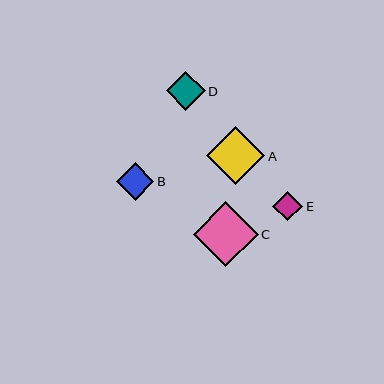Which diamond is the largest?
Diamond C is the largest with a size of approximately 65 pixels.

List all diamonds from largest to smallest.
From largest to smallest: C, A, D, B, E.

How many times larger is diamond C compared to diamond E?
Diamond C is approximately 2.2 times the size of diamond E.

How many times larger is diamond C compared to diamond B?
Diamond C is approximately 1.7 times the size of diamond B.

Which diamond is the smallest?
Diamond E is the smallest with a size of approximately 30 pixels.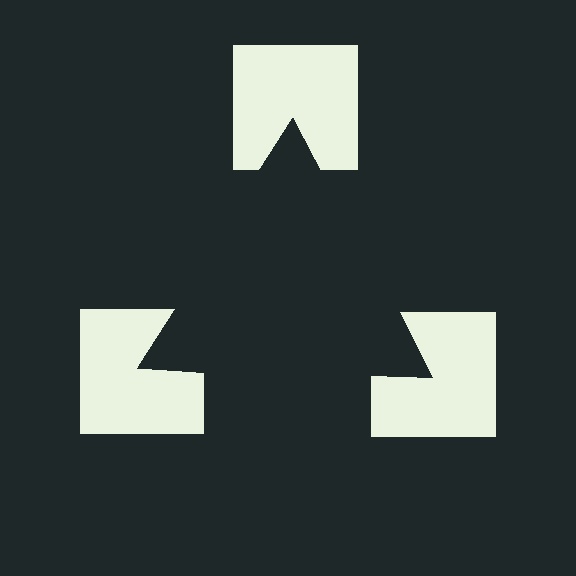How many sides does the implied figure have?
3 sides.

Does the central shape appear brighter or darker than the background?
It typically appears slightly darker than the background, even though no actual brightness change is drawn.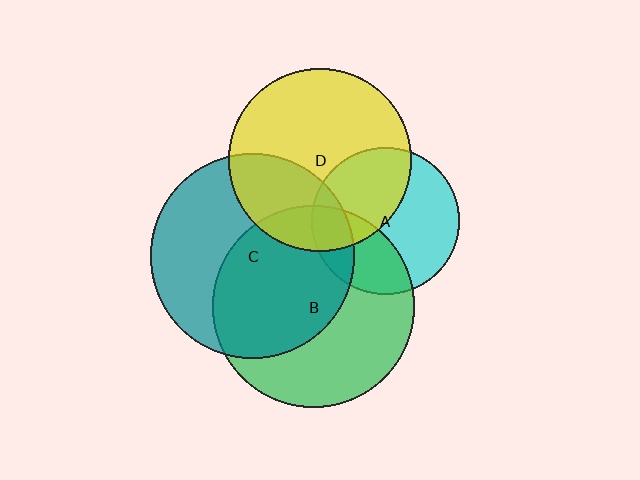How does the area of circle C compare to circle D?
Approximately 1.2 times.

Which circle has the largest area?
Circle C (teal).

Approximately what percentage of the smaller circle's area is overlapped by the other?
Approximately 50%.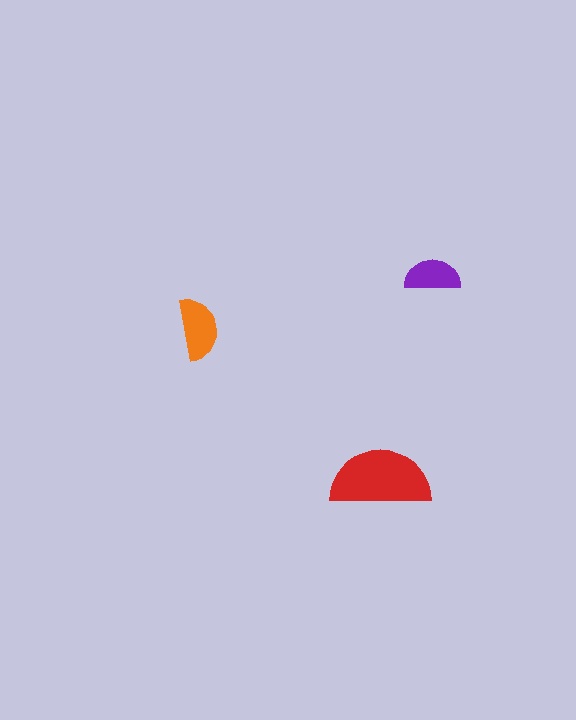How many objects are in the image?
There are 3 objects in the image.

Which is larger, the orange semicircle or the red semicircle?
The red one.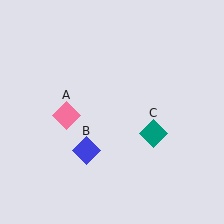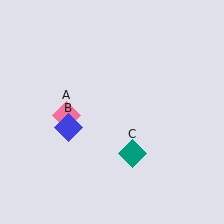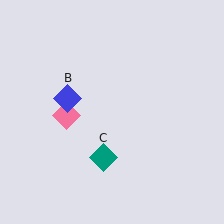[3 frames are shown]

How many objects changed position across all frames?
2 objects changed position: blue diamond (object B), teal diamond (object C).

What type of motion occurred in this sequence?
The blue diamond (object B), teal diamond (object C) rotated clockwise around the center of the scene.